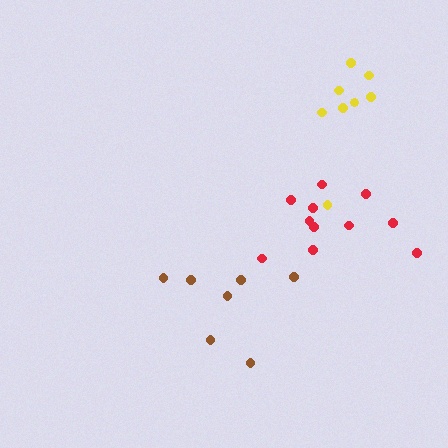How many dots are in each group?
Group 1: 11 dots, Group 2: 8 dots, Group 3: 7 dots (26 total).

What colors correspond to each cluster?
The clusters are colored: red, yellow, brown.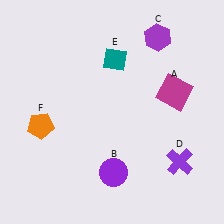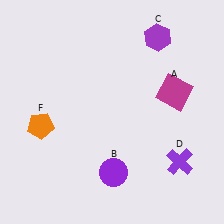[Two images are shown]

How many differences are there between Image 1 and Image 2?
There is 1 difference between the two images.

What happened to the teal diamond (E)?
The teal diamond (E) was removed in Image 2. It was in the top-right area of Image 1.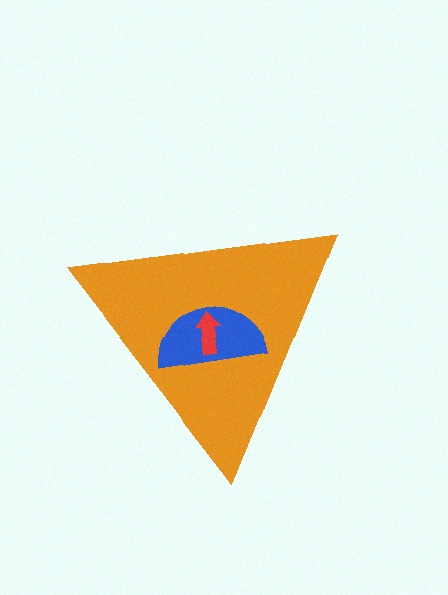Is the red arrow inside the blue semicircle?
Yes.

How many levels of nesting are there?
3.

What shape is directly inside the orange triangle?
The blue semicircle.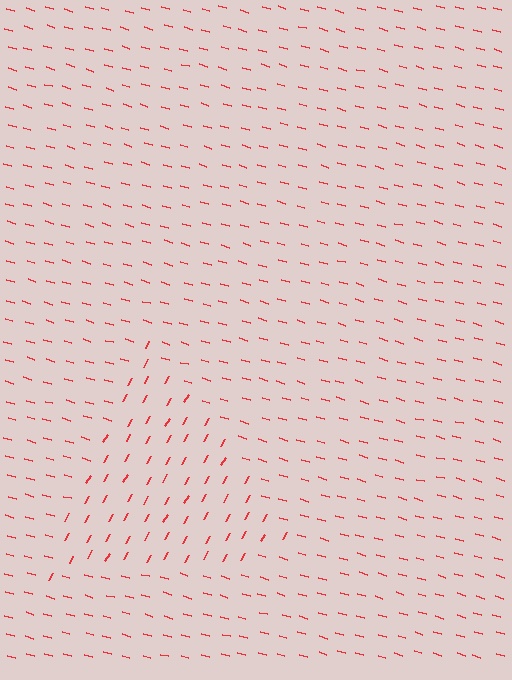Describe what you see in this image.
The image is filled with small red line segments. A triangle region in the image has lines oriented differently from the surrounding lines, creating a visible texture boundary.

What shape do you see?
I see a triangle.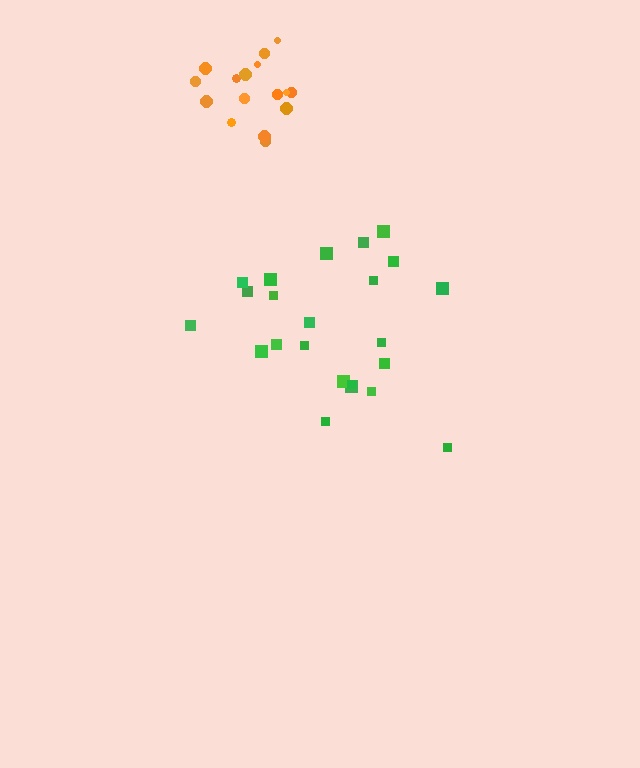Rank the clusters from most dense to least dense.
orange, green.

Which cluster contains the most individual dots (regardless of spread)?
Green (23).